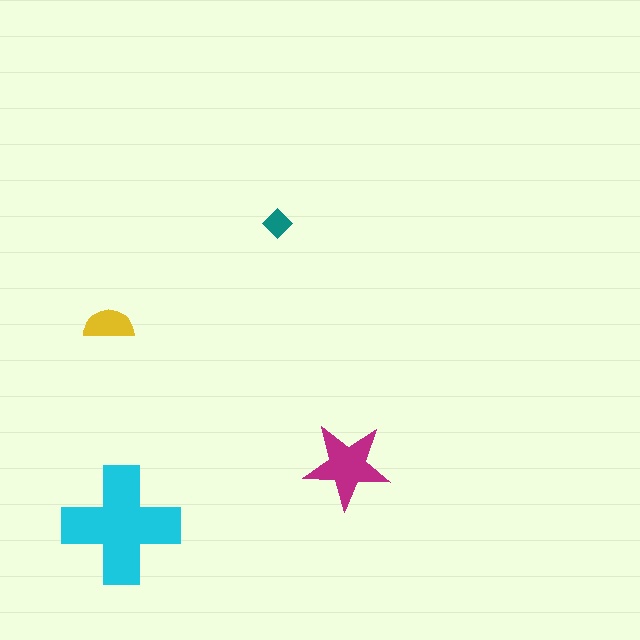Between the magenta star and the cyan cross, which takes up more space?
The cyan cross.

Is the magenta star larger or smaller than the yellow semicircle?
Larger.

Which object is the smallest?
The teal diamond.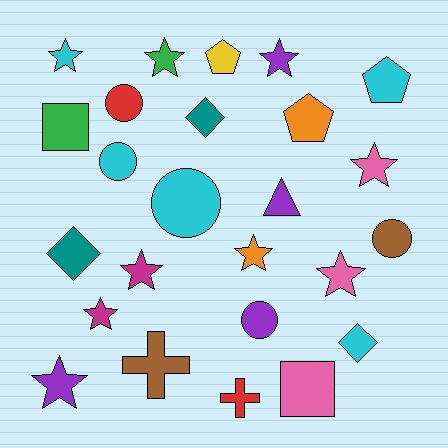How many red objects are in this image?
There are 2 red objects.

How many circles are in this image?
There are 5 circles.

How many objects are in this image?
There are 25 objects.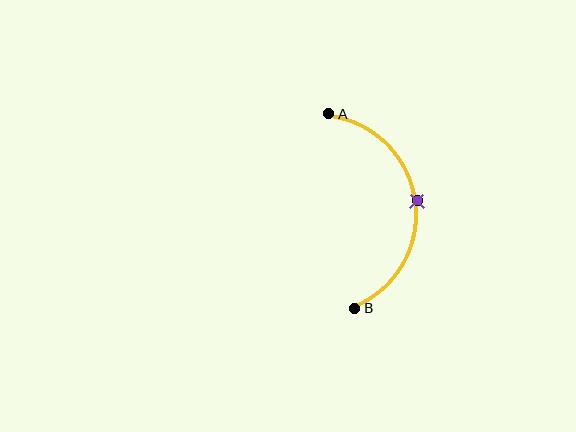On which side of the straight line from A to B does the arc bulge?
The arc bulges to the right of the straight line connecting A and B.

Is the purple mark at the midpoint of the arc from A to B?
Yes. The purple mark lies on the arc at equal arc-length from both A and B — it is the arc midpoint.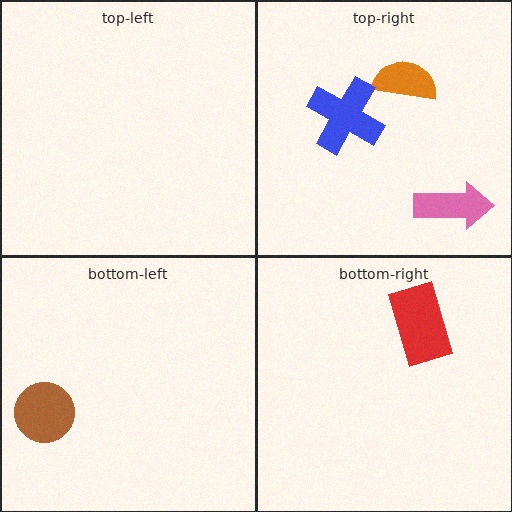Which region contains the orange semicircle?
The top-right region.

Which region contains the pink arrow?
The top-right region.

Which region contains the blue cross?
The top-right region.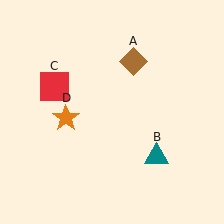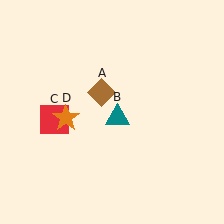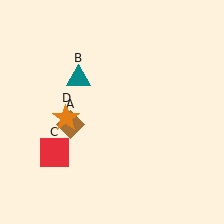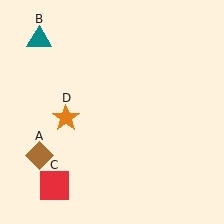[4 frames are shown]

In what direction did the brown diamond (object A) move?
The brown diamond (object A) moved down and to the left.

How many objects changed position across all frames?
3 objects changed position: brown diamond (object A), teal triangle (object B), red square (object C).